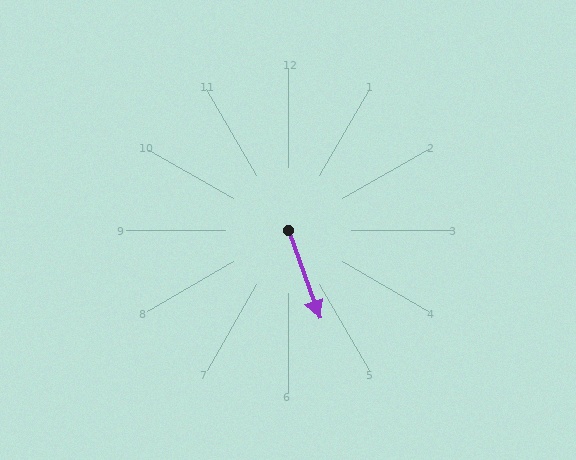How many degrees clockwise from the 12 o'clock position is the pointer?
Approximately 160 degrees.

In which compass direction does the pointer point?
South.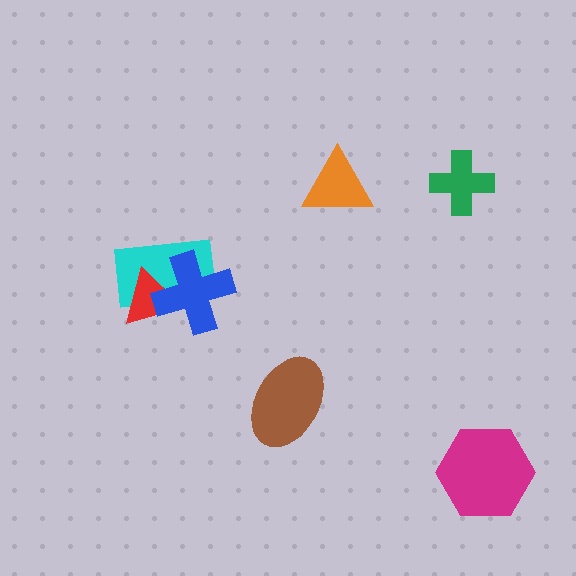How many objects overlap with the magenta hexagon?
0 objects overlap with the magenta hexagon.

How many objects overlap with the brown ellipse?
0 objects overlap with the brown ellipse.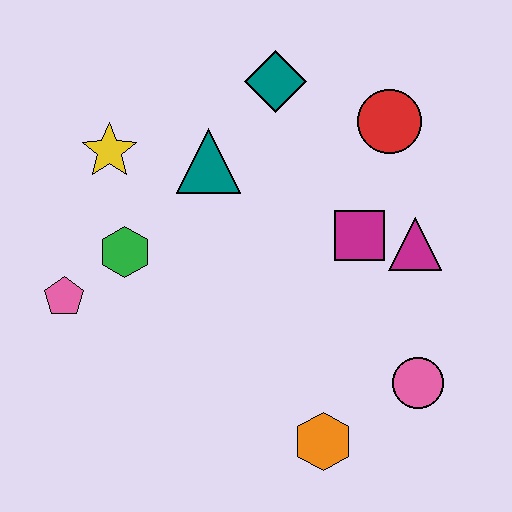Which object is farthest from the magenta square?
The pink pentagon is farthest from the magenta square.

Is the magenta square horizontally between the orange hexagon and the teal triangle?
No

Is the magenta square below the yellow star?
Yes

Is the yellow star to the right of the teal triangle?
No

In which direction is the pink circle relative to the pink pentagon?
The pink circle is to the right of the pink pentagon.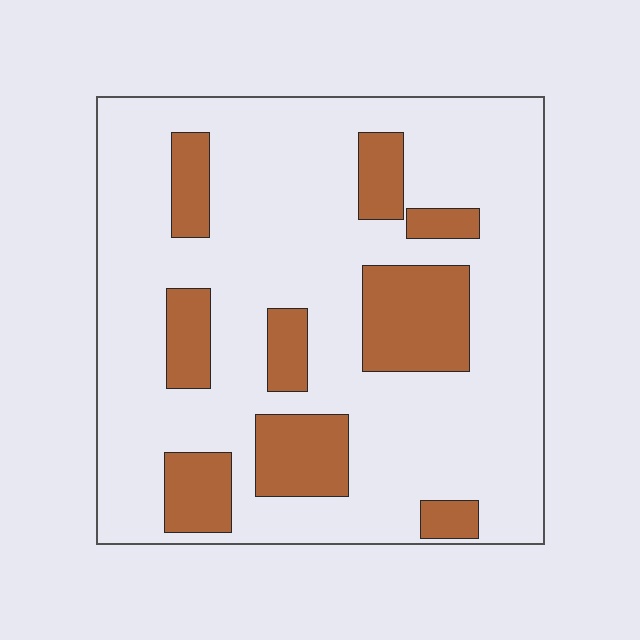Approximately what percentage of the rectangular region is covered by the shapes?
Approximately 25%.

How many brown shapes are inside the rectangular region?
9.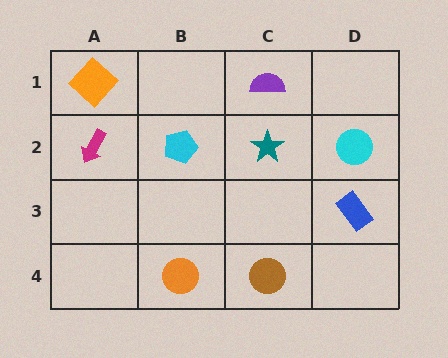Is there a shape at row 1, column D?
No, that cell is empty.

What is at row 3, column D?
A blue rectangle.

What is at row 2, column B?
A cyan pentagon.